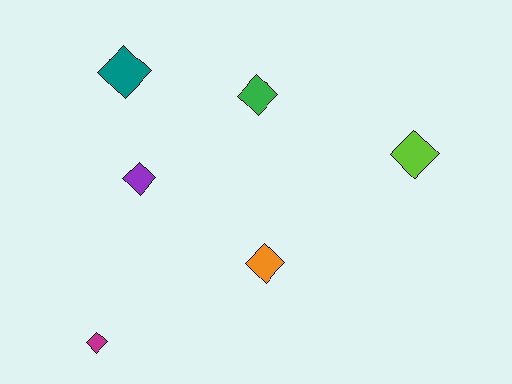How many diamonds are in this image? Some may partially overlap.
There are 6 diamonds.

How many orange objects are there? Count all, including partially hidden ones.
There is 1 orange object.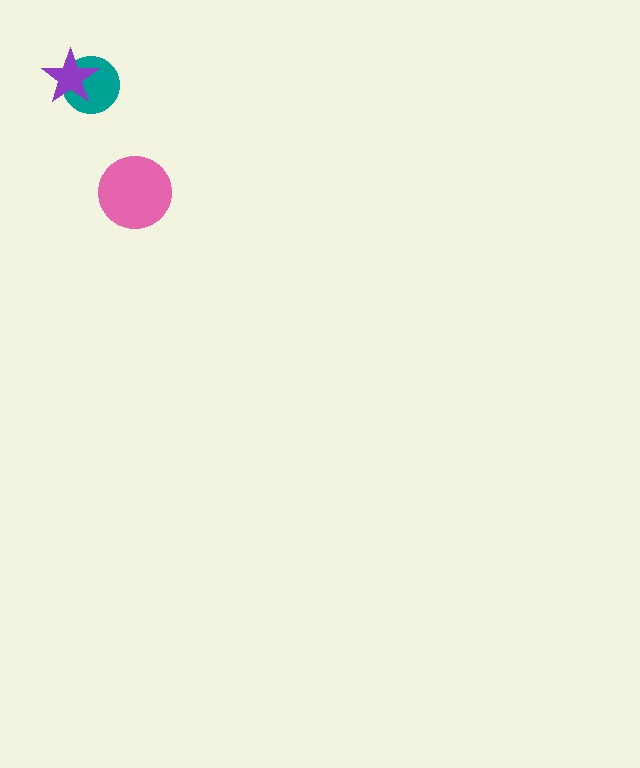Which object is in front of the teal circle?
The purple star is in front of the teal circle.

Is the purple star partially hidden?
No, no other shape covers it.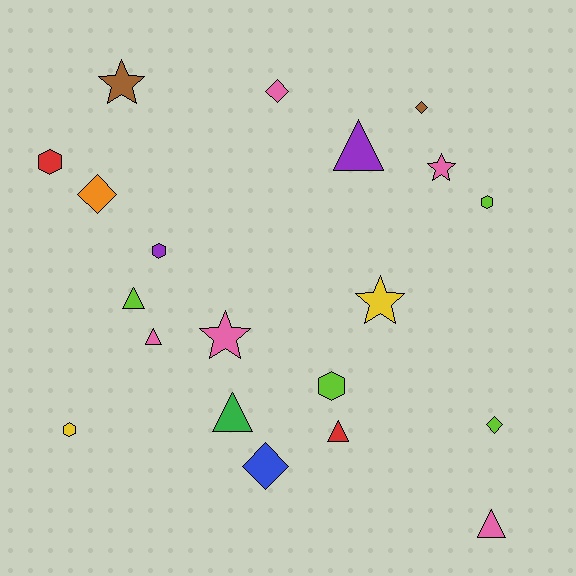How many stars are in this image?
There are 4 stars.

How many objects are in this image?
There are 20 objects.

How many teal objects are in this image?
There are no teal objects.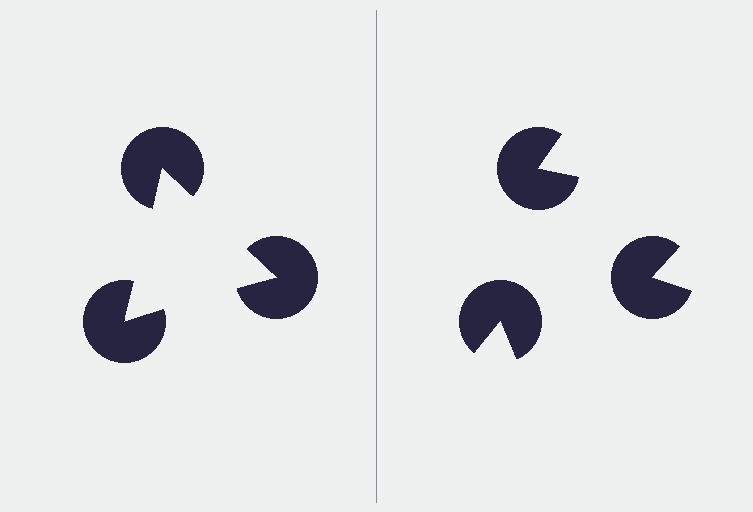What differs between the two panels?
The pac-man discs are positioned identically on both sides; only the wedge orientations differ. On the left they align to a triangle; on the right they are misaligned.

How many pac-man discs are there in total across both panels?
6 — 3 on each side.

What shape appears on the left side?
An illusory triangle.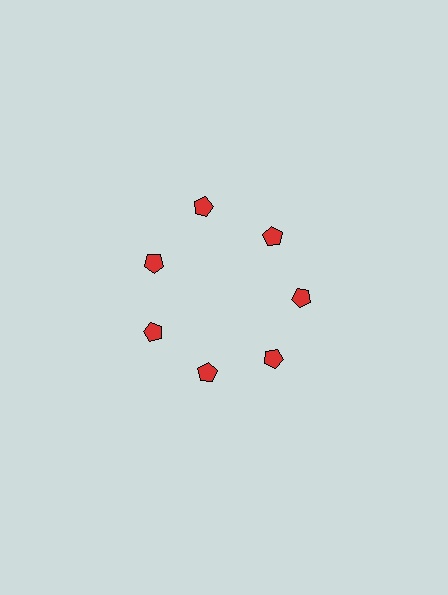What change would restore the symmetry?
The symmetry would be restored by moving it inward, back onto the ring so that all 7 pentagons sit at equal angles and equal distance from the center.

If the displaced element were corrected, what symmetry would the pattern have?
It would have 7-fold rotational symmetry — the pattern would map onto itself every 51 degrees.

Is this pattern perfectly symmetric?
No. The 7 red pentagons are arranged in a ring, but one element near the 12 o'clock position is pushed outward from the center, breaking the 7-fold rotational symmetry.